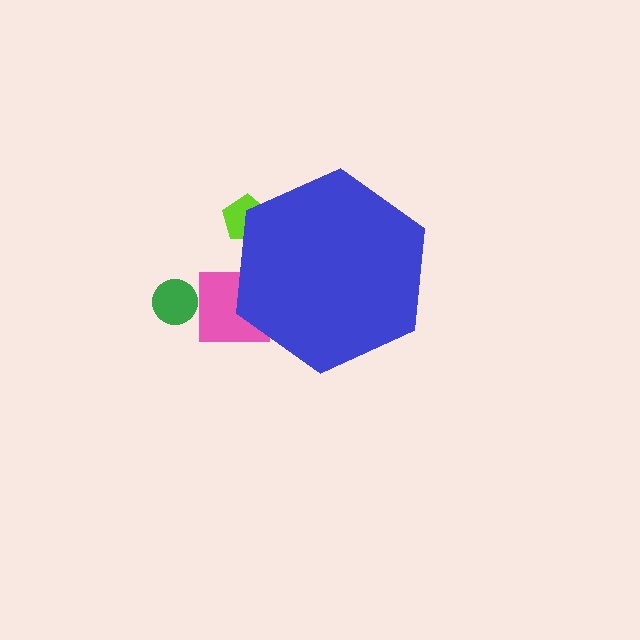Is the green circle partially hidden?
No, the green circle is fully visible.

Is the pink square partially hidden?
Yes, the pink square is partially hidden behind the blue hexagon.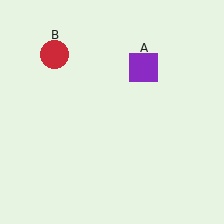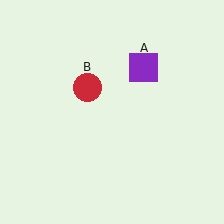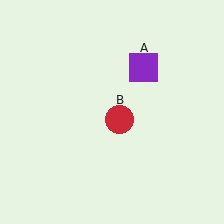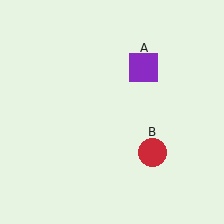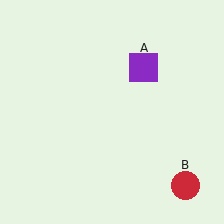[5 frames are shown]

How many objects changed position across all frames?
1 object changed position: red circle (object B).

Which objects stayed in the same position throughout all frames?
Purple square (object A) remained stationary.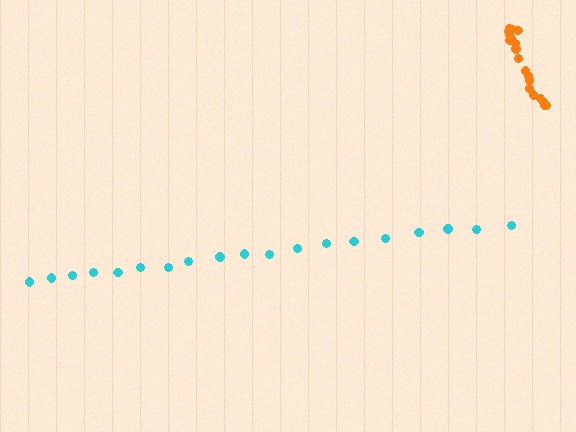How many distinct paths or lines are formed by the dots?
There are 2 distinct paths.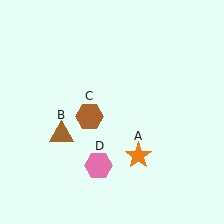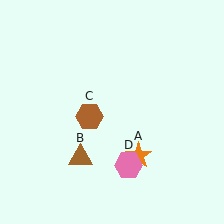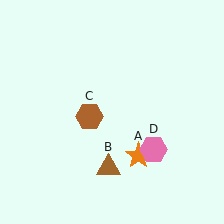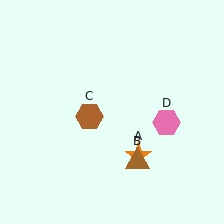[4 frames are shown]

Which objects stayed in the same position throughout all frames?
Orange star (object A) and brown hexagon (object C) remained stationary.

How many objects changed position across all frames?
2 objects changed position: brown triangle (object B), pink hexagon (object D).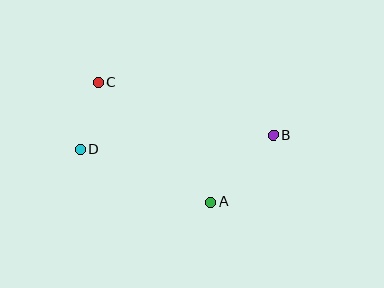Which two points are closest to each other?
Points C and D are closest to each other.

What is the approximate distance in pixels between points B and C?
The distance between B and C is approximately 183 pixels.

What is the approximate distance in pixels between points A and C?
The distance between A and C is approximately 164 pixels.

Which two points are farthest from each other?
Points B and D are farthest from each other.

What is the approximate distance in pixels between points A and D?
The distance between A and D is approximately 141 pixels.